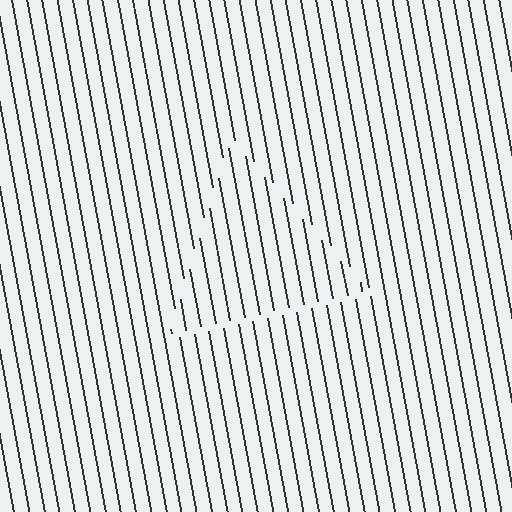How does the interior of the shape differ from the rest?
The interior of the shape contains the same grating, shifted by half a period — the contour is defined by the phase discontinuity where line-ends from the inner and outer gratings abut.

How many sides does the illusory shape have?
3 sides — the line-ends trace a triangle.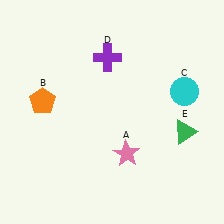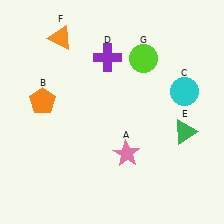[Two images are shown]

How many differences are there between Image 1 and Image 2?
There are 2 differences between the two images.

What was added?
An orange triangle (F), a lime circle (G) were added in Image 2.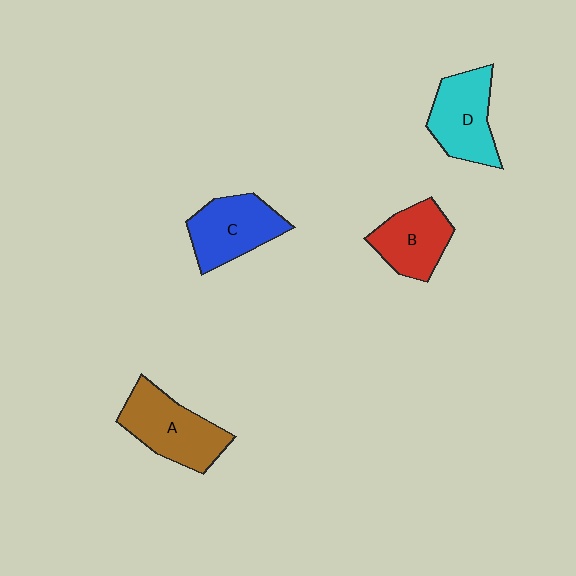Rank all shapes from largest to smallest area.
From largest to smallest: A (brown), C (blue), D (cyan), B (red).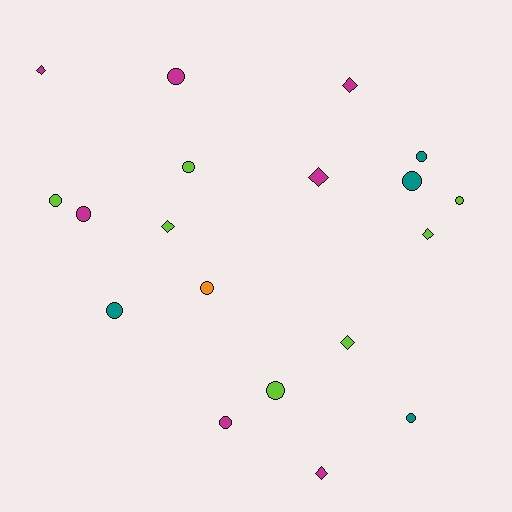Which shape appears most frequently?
Circle, with 12 objects.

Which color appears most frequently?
Lime, with 7 objects.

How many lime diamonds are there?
There are 3 lime diamonds.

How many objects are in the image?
There are 19 objects.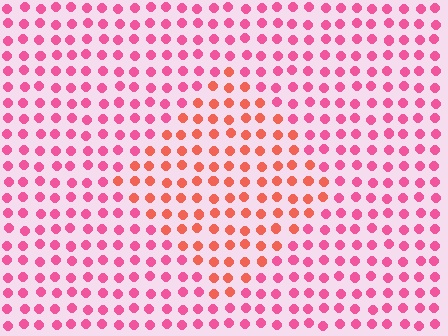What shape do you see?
I see a diamond.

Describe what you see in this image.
The image is filled with small pink elements in a uniform arrangement. A diamond-shaped region is visible where the elements are tinted to a slightly different hue, forming a subtle color boundary.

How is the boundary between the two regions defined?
The boundary is defined purely by a slight shift in hue (about 34 degrees). Spacing, size, and orientation are identical on both sides.